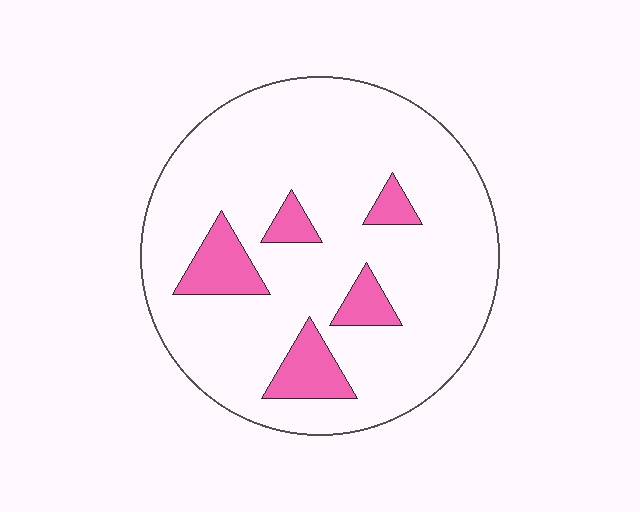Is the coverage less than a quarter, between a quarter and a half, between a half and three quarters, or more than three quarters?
Less than a quarter.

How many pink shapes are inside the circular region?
5.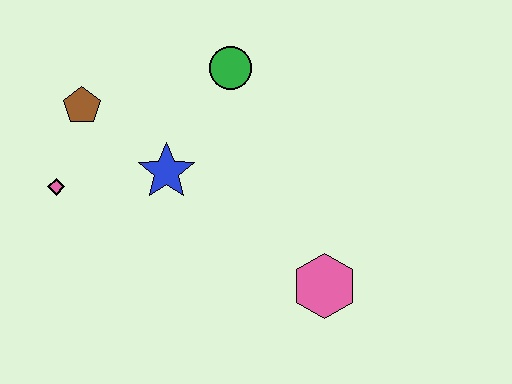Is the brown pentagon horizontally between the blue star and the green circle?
No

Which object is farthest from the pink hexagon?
The brown pentagon is farthest from the pink hexagon.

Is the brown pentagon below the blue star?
No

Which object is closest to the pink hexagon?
The blue star is closest to the pink hexagon.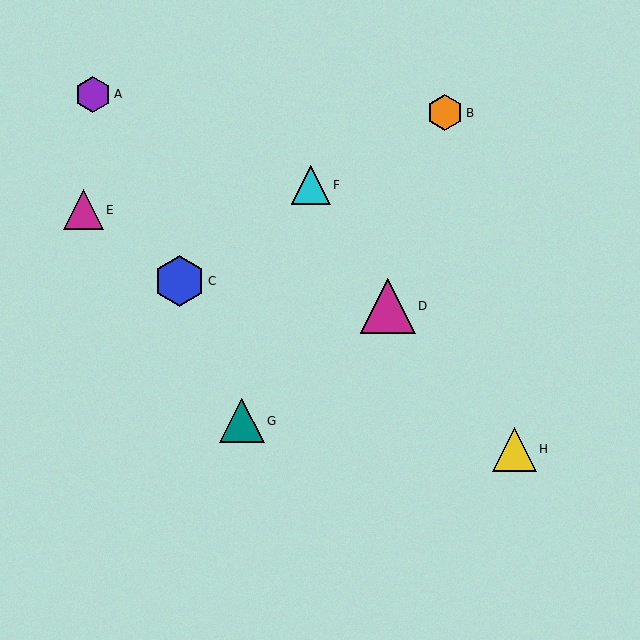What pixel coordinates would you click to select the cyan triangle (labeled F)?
Click at (311, 185) to select the cyan triangle F.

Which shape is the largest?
The magenta triangle (labeled D) is the largest.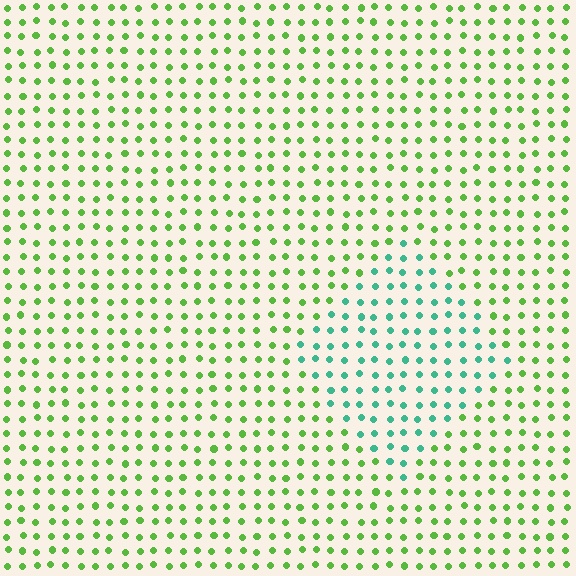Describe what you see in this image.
The image is filled with small lime elements in a uniform arrangement. A diamond-shaped region is visible where the elements are tinted to a slightly different hue, forming a subtle color boundary.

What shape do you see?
I see a diamond.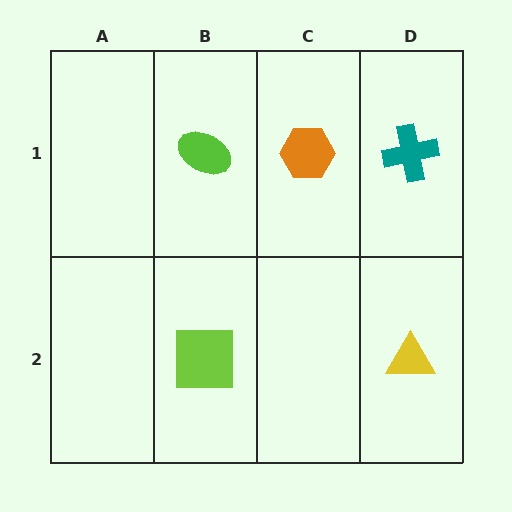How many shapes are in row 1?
3 shapes.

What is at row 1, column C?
An orange hexagon.